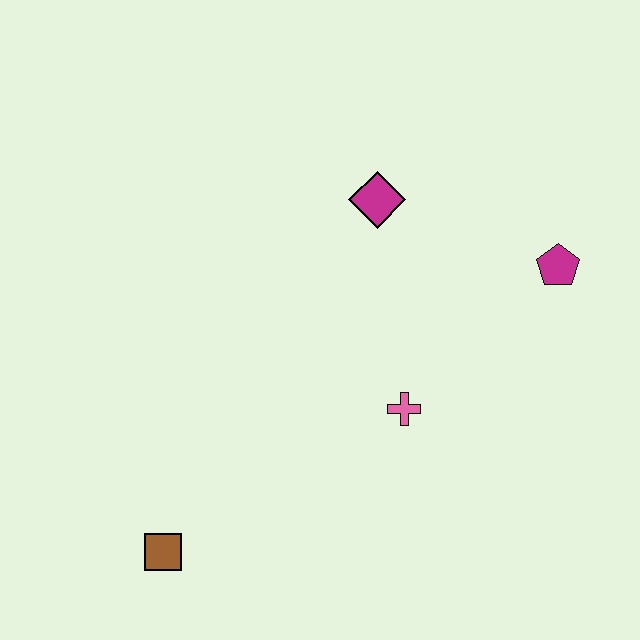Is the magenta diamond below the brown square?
No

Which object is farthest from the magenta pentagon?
The brown square is farthest from the magenta pentagon.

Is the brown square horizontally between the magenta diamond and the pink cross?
No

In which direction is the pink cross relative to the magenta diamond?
The pink cross is below the magenta diamond.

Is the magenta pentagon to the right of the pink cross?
Yes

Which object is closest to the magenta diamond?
The magenta pentagon is closest to the magenta diamond.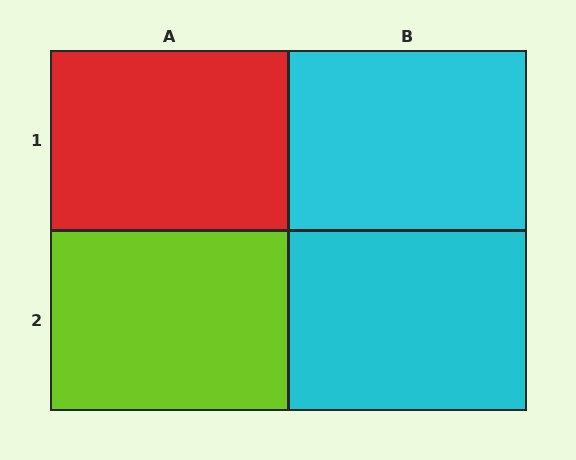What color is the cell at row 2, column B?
Cyan.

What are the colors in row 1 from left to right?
Red, cyan.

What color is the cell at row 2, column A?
Lime.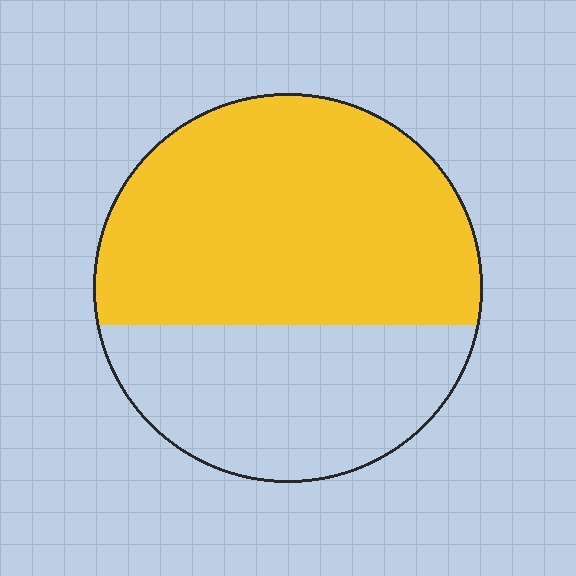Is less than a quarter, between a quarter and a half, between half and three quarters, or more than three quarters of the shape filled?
Between half and three quarters.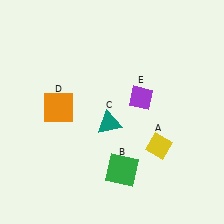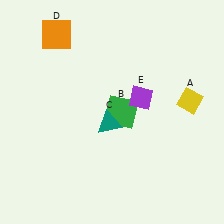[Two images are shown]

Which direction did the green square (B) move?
The green square (B) moved up.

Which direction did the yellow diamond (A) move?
The yellow diamond (A) moved up.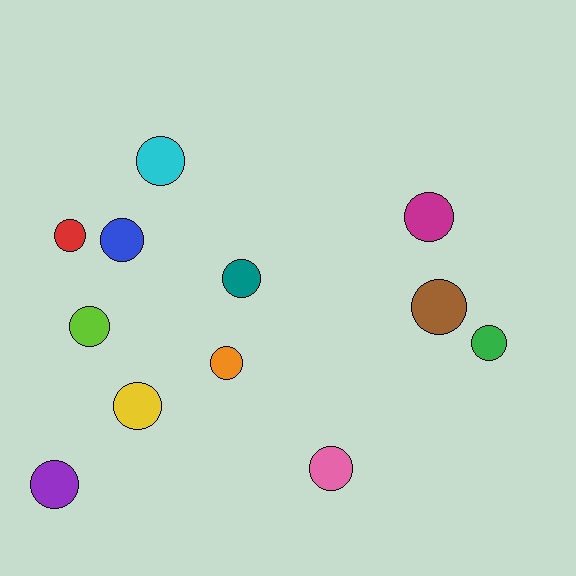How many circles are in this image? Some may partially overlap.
There are 12 circles.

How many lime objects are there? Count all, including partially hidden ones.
There is 1 lime object.